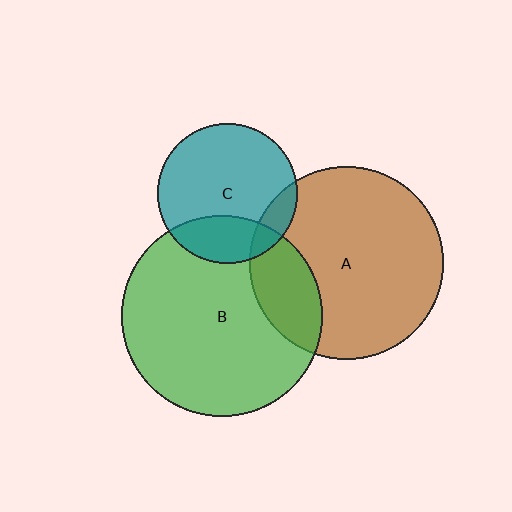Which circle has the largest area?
Circle B (green).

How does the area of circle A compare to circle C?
Approximately 1.9 times.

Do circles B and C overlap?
Yes.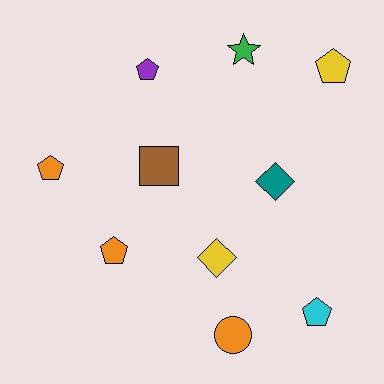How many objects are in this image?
There are 10 objects.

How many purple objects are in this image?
There is 1 purple object.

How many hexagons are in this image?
There are no hexagons.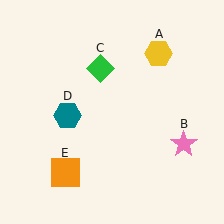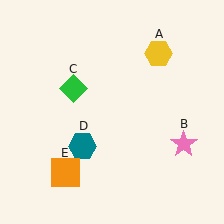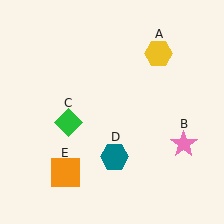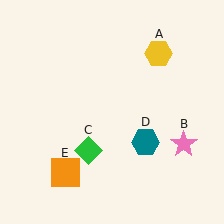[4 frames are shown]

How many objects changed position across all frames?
2 objects changed position: green diamond (object C), teal hexagon (object D).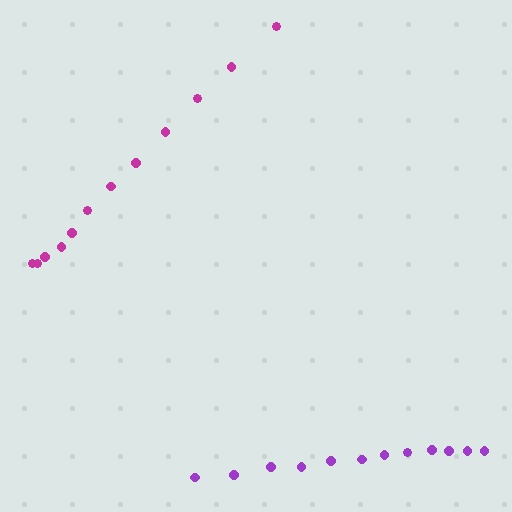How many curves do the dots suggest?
There are 2 distinct paths.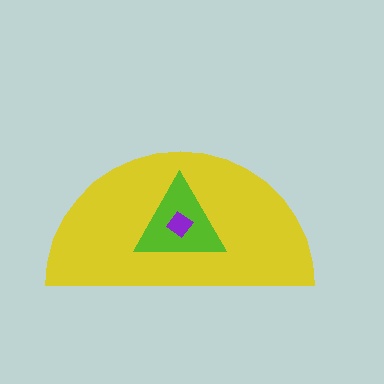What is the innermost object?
The purple diamond.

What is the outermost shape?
The yellow semicircle.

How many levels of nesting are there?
3.